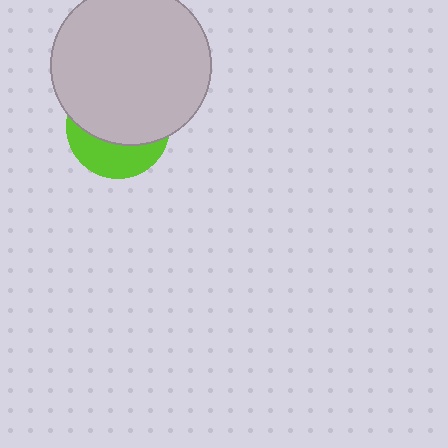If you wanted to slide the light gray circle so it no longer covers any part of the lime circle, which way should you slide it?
Slide it up — that is the most direct way to separate the two shapes.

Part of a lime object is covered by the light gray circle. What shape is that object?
It is a circle.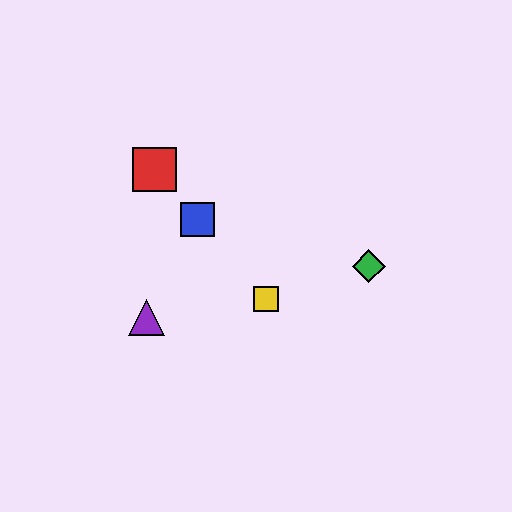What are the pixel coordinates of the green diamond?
The green diamond is at (369, 266).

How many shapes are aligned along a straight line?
3 shapes (the red square, the blue square, the yellow square) are aligned along a straight line.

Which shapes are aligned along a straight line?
The red square, the blue square, the yellow square are aligned along a straight line.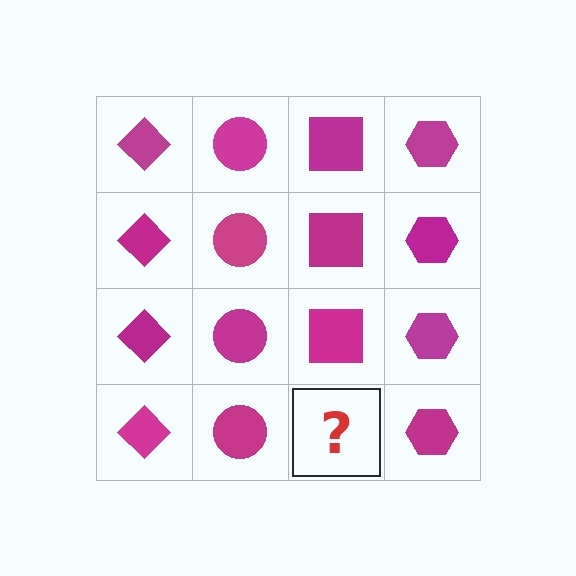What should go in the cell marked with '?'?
The missing cell should contain a magenta square.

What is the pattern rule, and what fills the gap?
The rule is that each column has a consistent shape. The gap should be filled with a magenta square.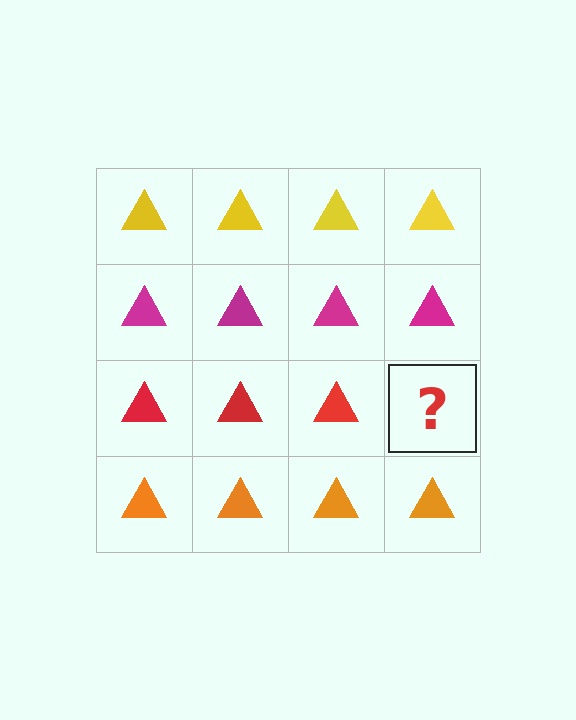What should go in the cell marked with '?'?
The missing cell should contain a red triangle.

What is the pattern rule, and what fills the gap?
The rule is that each row has a consistent color. The gap should be filled with a red triangle.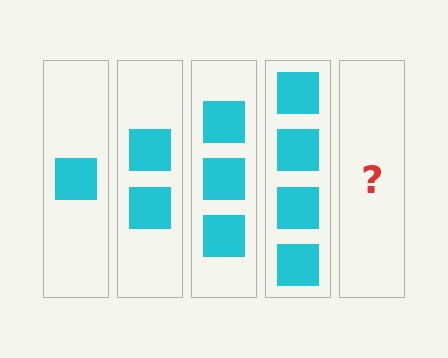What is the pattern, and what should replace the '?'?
The pattern is that each step adds one more square. The '?' should be 5 squares.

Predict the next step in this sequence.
The next step is 5 squares.